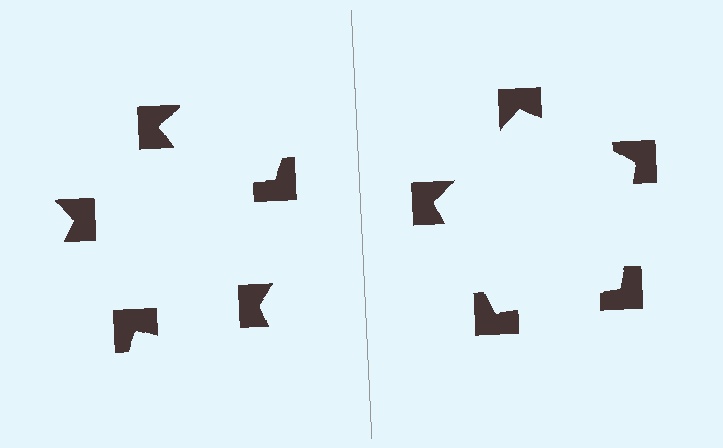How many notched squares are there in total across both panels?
10 — 5 on each side.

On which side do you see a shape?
An illusory pentagon appears on the right side. On the left side the wedge cuts are rotated, so no coherent shape forms.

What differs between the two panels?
The notched squares are positioned identically on both sides; only the wedge orientations differ. On the right they align to a pentagon; on the left they are misaligned.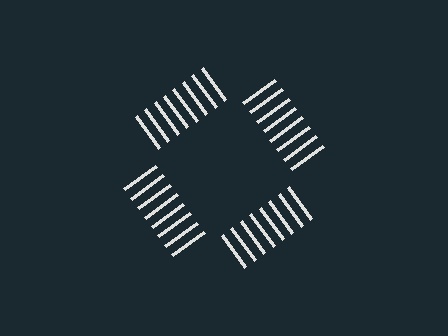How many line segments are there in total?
32 — 8 along each of the 4 edges.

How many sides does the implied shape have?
4 sides — the line-ends trace a square.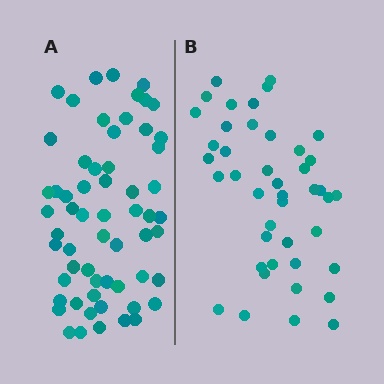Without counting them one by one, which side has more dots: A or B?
Region A (the left region) has more dots.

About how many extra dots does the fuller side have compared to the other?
Region A has approximately 15 more dots than region B.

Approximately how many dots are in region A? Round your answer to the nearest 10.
About 60 dots.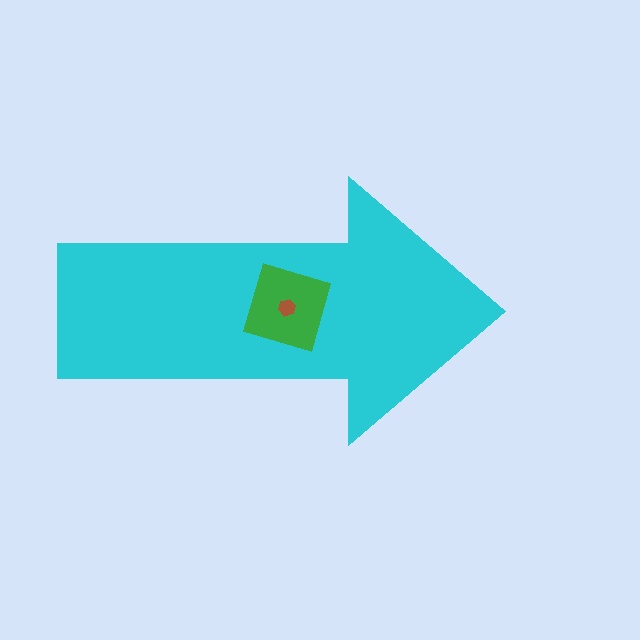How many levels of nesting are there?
3.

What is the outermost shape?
The cyan arrow.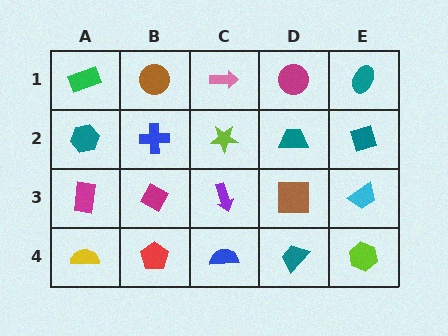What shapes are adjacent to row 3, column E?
A teal diamond (row 2, column E), a lime hexagon (row 4, column E), a brown square (row 3, column D).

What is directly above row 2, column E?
A teal ellipse.